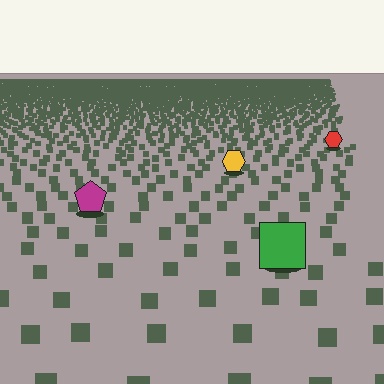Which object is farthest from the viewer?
The red hexagon is farthest from the viewer. It appears smaller and the ground texture around it is denser.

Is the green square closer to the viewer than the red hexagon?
Yes. The green square is closer — you can tell from the texture gradient: the ground texture is coarser near it.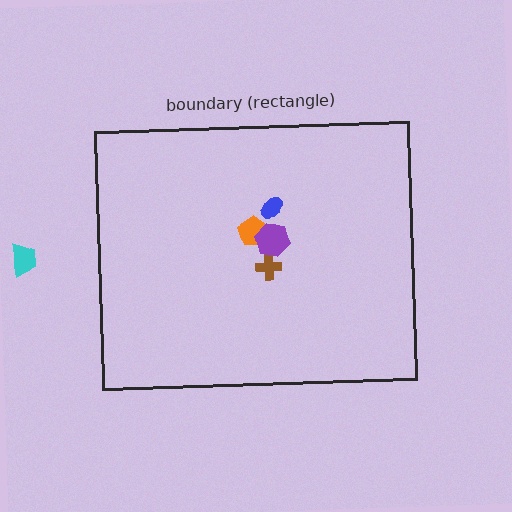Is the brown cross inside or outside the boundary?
Inside.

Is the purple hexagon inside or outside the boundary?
Inside.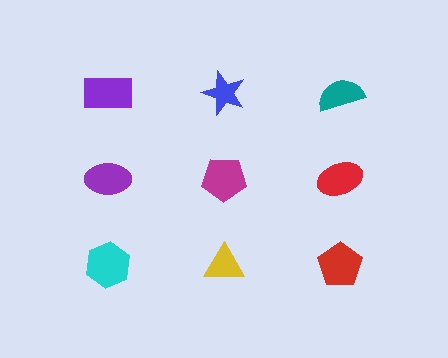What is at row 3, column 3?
A red pentagon.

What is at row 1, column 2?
A blue star.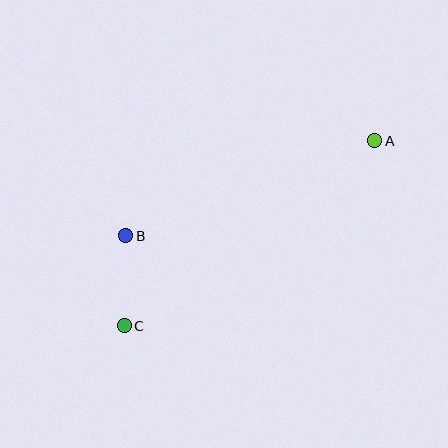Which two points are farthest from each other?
Points A and C are farthest from each other.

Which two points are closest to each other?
Points B and C are closest to each other.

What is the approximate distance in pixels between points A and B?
The distance between A and B is approximately 266 pixels.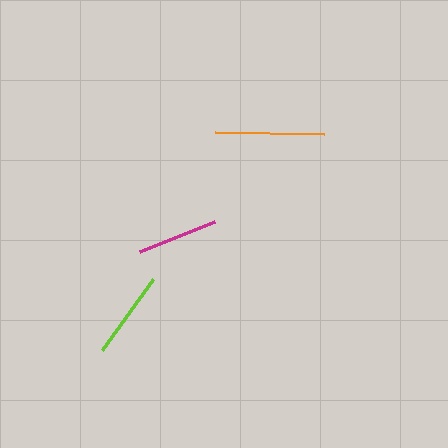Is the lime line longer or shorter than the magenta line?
The lime line is longer than the magenta line.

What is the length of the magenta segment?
The magenta segment is approximately 80 pixels long.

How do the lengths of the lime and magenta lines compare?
The lime and magenta lines are approximately the same length.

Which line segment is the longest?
The orange line is the longest at approximately 109 pixels.